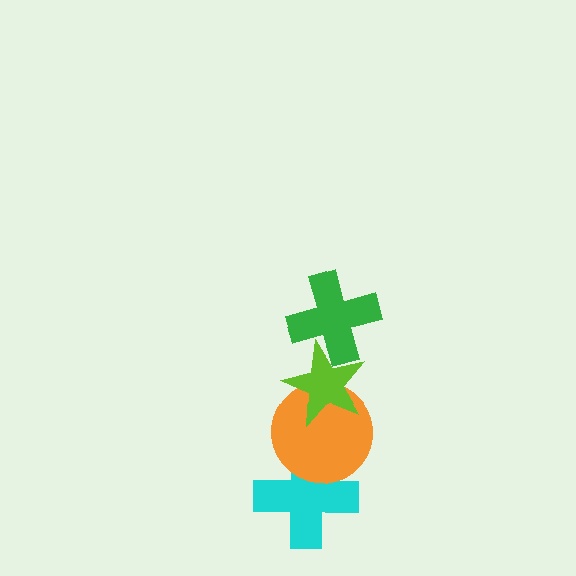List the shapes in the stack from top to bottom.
From top to bottom: the green cross, the lime star, the orange circle, the cyan cross.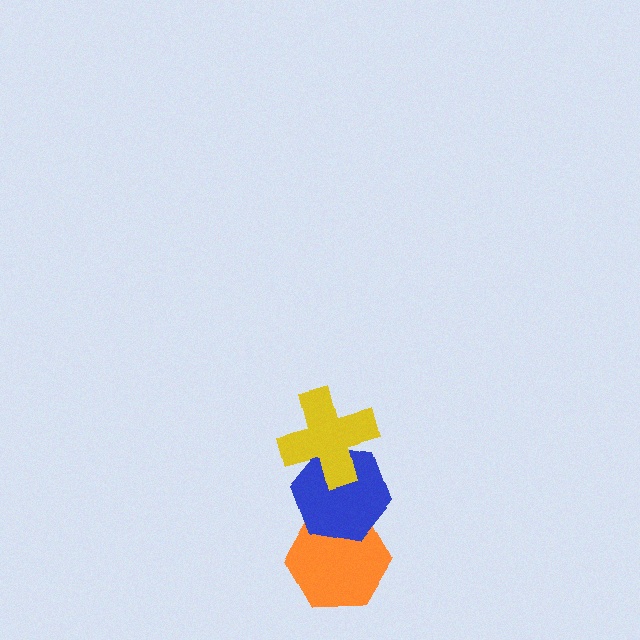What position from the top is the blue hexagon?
The blue hexagon is 2nd from the top.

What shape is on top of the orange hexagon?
The blue hexagon is on top of the orange hexagon.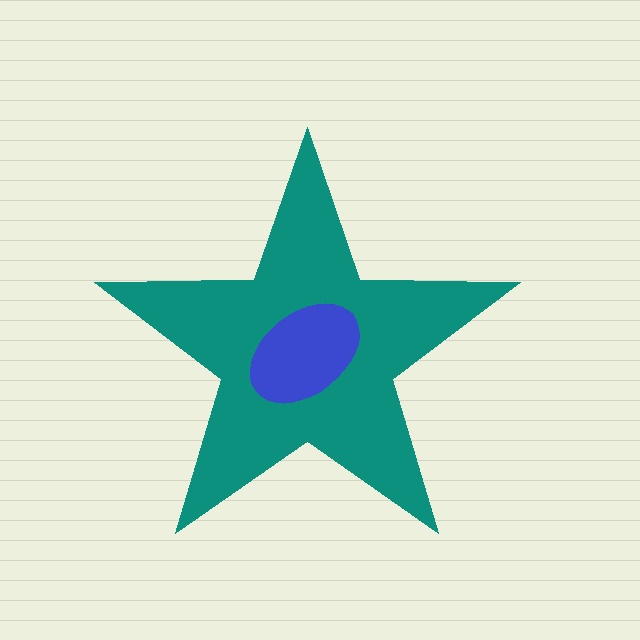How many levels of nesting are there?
2.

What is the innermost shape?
The blue ellipse.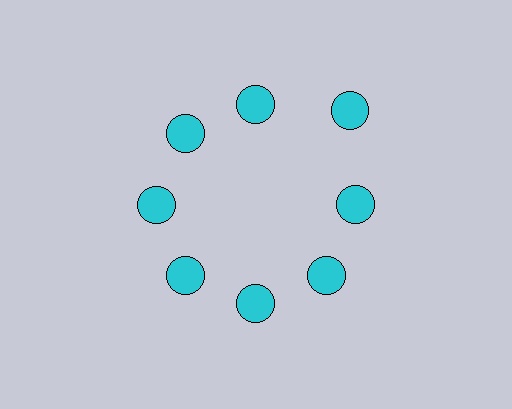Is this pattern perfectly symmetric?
No. The 8 cyan circles are arranged in a ring, but one element near the 2 o'clock position is pushed outward from the center, breaking the 8-fold rotational symmetry.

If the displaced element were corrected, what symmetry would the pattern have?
It would have 8-fold rotational symmetry — the pattern would map onto itself every 45 degrees.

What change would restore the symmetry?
The symmetry would be restored by moving it inward, back onto the ring so that all 8 circles sit at equal angles and equal distance from the center.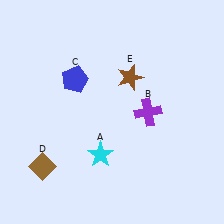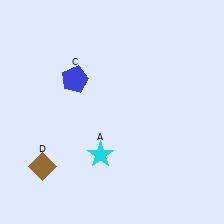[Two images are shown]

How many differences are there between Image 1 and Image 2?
There are 2 differences between the two images.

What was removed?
The purple cross (B), the brown star (E) were removed in Image 2.